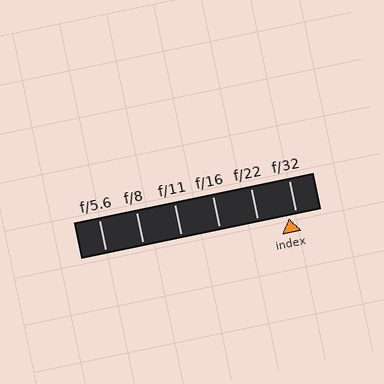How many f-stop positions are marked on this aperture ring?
There are 6 f-stop positions marked.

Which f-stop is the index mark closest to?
The index mark is closest to f/32.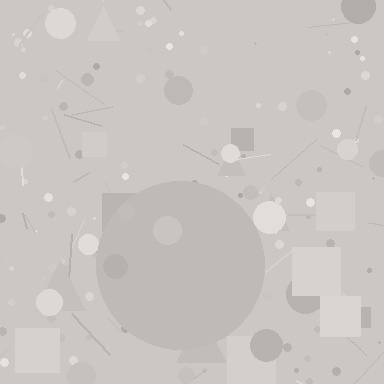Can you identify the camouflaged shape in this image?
The camouflaged shape is a circle.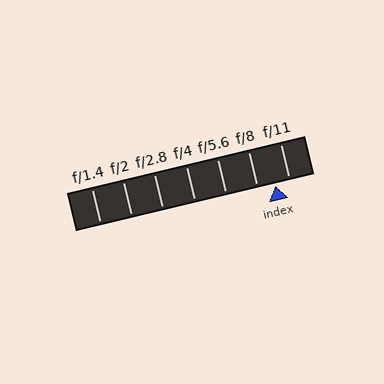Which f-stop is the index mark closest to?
The index mark is closest to f/11.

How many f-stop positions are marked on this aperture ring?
There are 7 f-stop positions marked.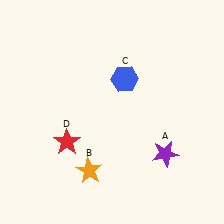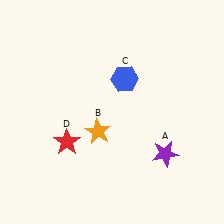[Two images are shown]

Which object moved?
The orange star (B) moved up.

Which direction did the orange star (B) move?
The orange star (B) moved up.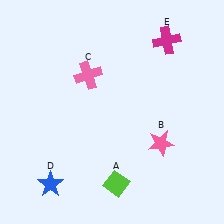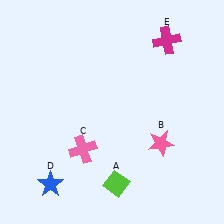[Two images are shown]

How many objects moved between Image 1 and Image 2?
1 object moved between the two images.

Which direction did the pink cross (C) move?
The pink cross (C) moved down.